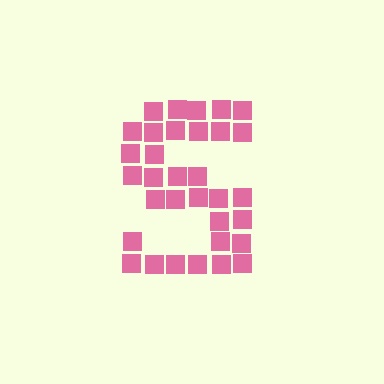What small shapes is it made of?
It is made of small squares.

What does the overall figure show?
The overall figure shows the letter S.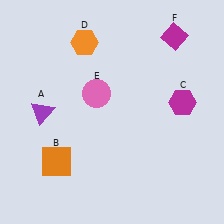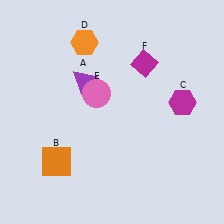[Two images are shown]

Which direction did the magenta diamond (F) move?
The magenta diamond (F) moved left.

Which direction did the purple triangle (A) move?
The purple triangle (A) moved right.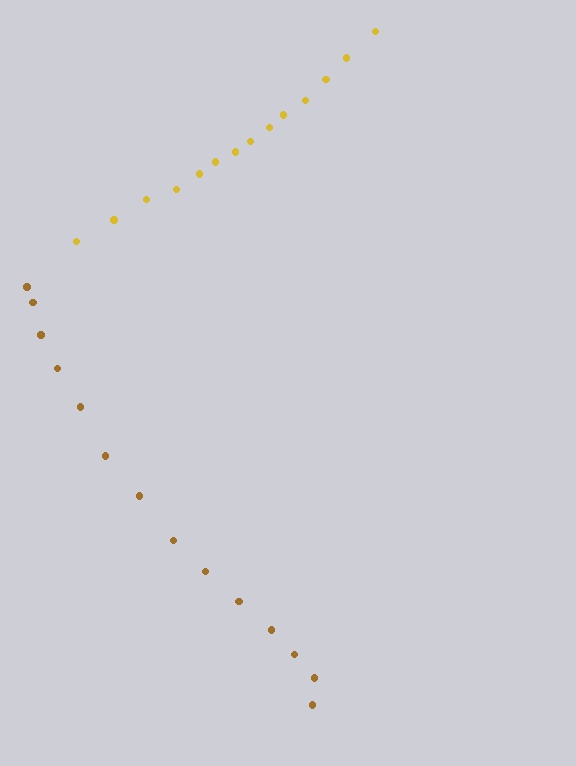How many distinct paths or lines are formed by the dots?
There are 2 distinct paths.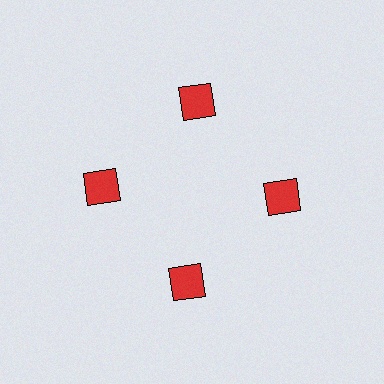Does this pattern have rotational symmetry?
Yes, this pattern has 4-fold rotational symmetry. It looks the same after rotating 90 degrees around the center.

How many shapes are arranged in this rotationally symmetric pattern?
There are 4 shapes, arranged in 4 groups of 1.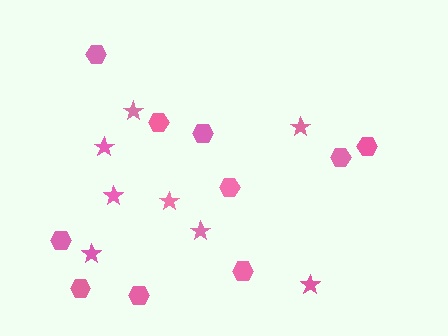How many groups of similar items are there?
There are 2 groups: one group of stars (8) and one group of hexagons (10).